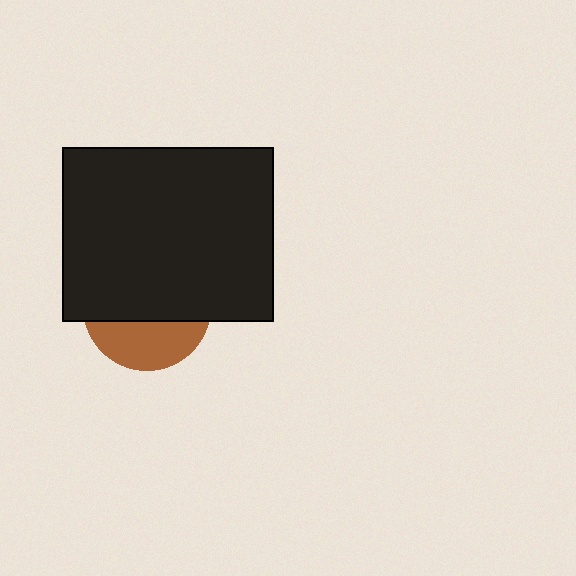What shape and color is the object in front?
The object in front is a black rectangle.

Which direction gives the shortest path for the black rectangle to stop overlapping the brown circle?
Moving up gives the shortest separation.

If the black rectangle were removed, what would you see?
You would see the complete brown circle.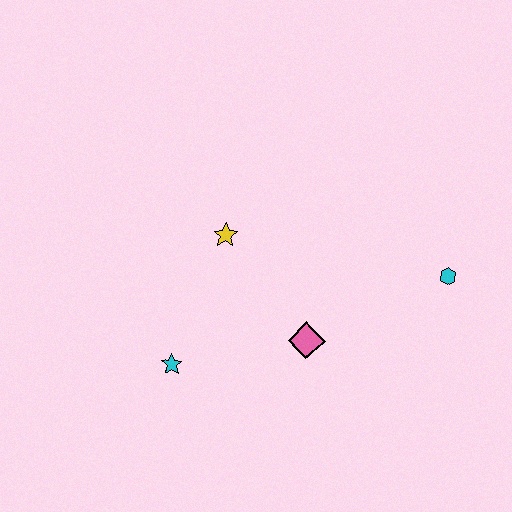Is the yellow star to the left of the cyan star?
No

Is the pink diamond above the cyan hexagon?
No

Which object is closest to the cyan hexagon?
The pink diamond is closest to the cyan hexagon.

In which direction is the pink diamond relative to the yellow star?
The pink diamond is below the yellow star.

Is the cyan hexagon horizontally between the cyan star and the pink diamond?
No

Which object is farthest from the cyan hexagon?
The cyan star is farthest from the cyan hexagon.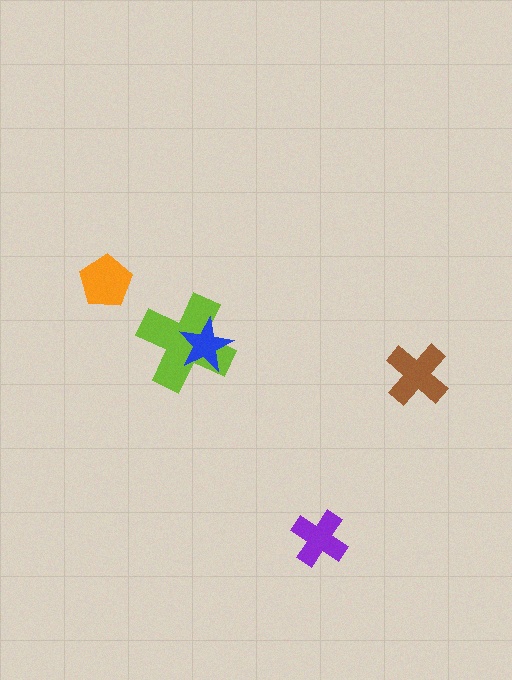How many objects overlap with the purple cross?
0 objects overlap with the purple cross.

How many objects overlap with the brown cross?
0 objects overlap with the brown cross.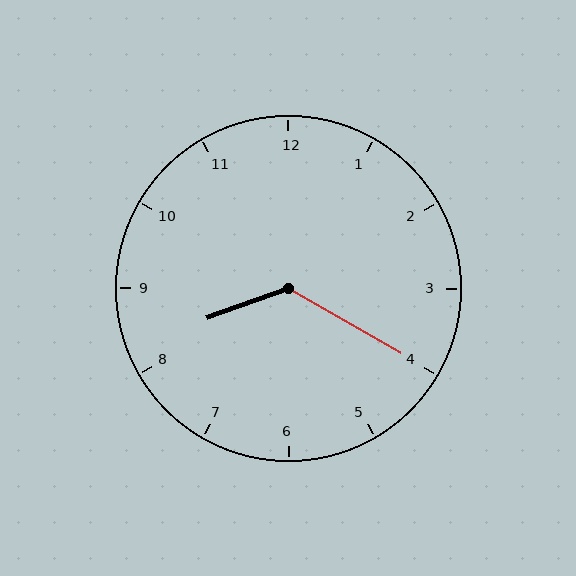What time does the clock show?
8:20.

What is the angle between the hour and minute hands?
Approximately 130 degrees.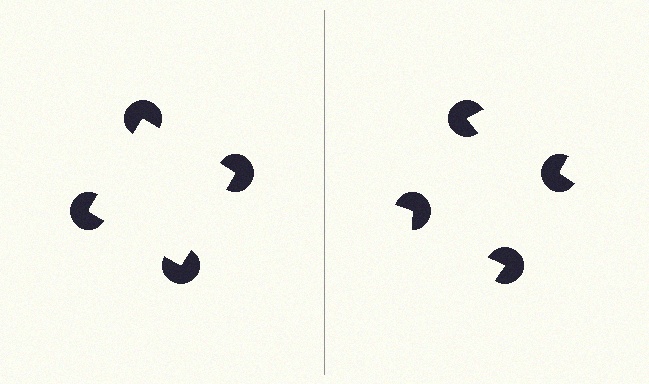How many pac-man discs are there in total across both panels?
8 — 4 on each side.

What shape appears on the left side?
An illusory square.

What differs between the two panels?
The pac-man discs are positioned identically on both sides; only the wedge orientations differ. On the left they align to a square; on the right they are misaligned.